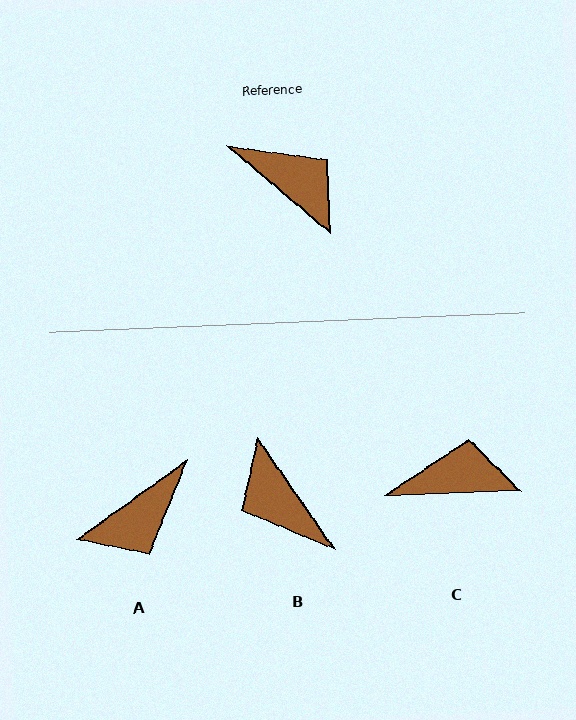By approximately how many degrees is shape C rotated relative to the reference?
Approximately 42 degrees counter-clockwise.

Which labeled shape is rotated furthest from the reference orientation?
B, about 165 degrees away.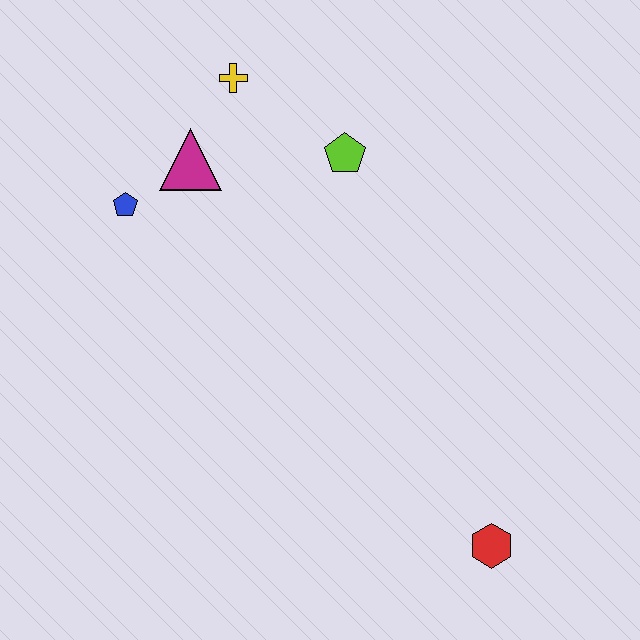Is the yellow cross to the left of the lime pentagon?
Yes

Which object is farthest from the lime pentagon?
The red hexagon is farthest from the lime pentagon.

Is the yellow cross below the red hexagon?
No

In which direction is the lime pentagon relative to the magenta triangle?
The lime pentagon is to the right of the magenta triangle.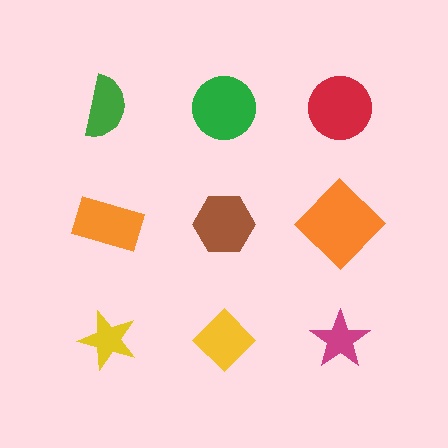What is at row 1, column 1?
A green semicircle.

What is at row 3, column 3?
A magenta star.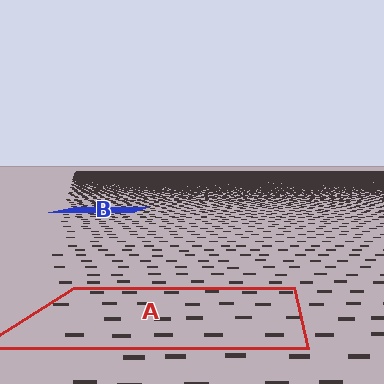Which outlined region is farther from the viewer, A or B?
Region B is farther from the viewer — the texture elements inside it appear smaller and more densely packed.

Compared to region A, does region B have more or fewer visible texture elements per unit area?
Region B has more texture elements per unit area — they are packed more densely because it is farther away.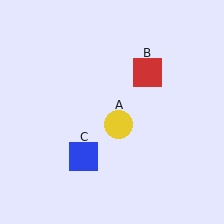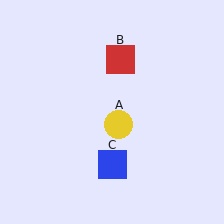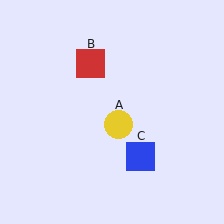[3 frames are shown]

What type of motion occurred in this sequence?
The red square (object B), blue square (object C) rotated counterclockwise around the center of the scene.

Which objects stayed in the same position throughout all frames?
Yellow circle (object A) remained stationary.